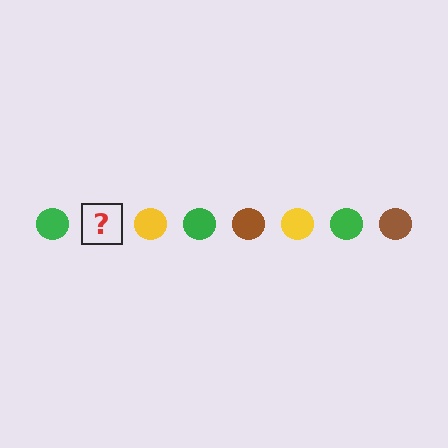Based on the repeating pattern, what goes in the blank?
The blank should be a brown circle.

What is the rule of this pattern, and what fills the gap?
The rule is that the pattern cycles through green, brown, yellow circles. The gap should be filled with a brown circle.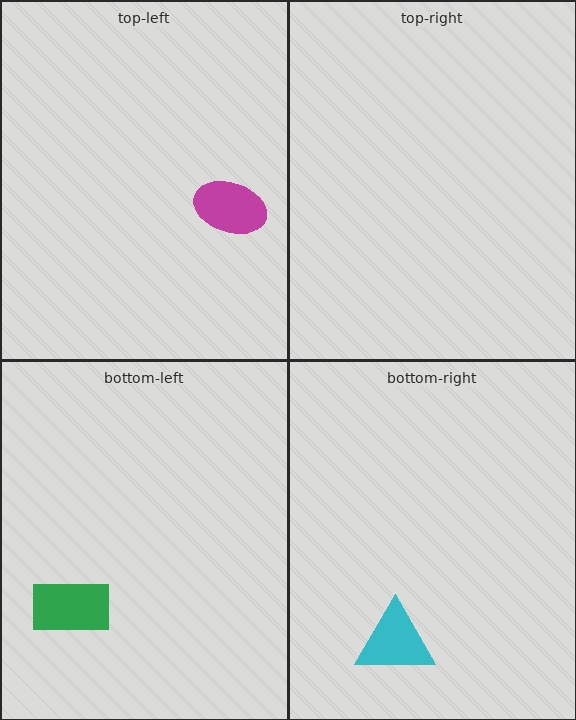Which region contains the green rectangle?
The bottom-left region.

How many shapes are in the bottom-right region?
1.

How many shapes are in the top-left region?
1.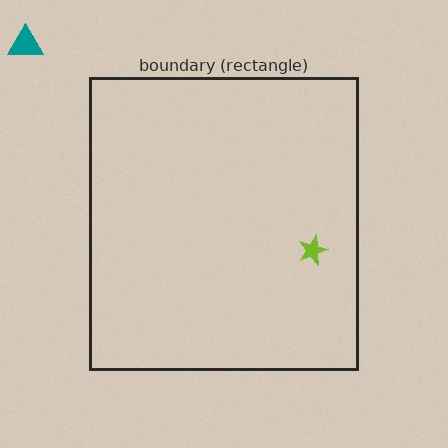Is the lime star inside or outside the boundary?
Inside.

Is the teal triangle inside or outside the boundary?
Outside.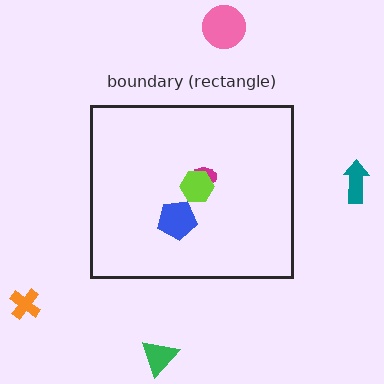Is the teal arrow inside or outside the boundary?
Outside.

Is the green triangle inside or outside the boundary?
Outside.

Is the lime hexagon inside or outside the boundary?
Inside.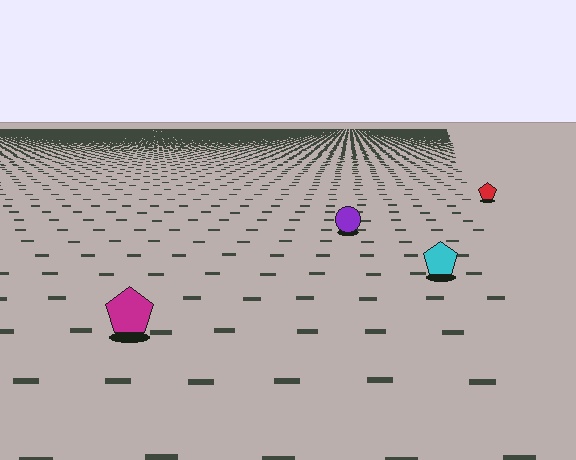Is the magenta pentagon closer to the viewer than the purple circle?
Yes. The magenta pentagon is closer — you can tell from the texture gradient: the ground texture is coarser near it.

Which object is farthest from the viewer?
The red pentagon is farthest from the viewer. It appears smaller and the ground texture around it is denser.